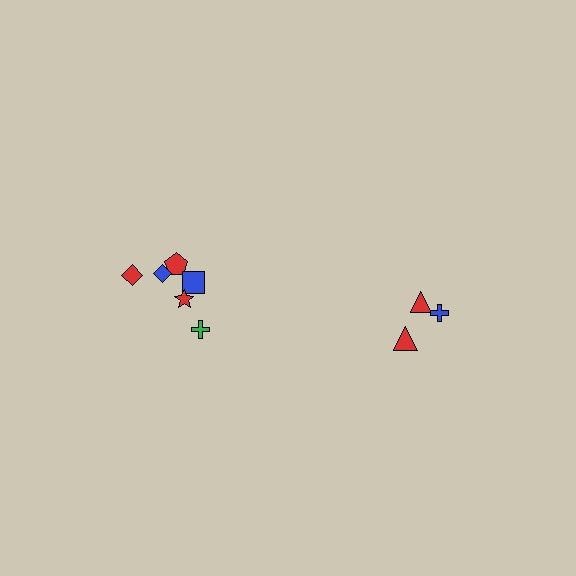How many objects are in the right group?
There are 3 objects.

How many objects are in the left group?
There are 6 objects.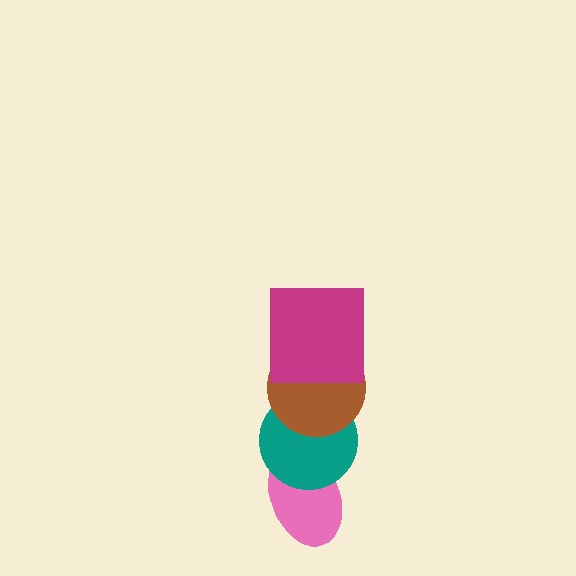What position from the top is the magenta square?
The magenta square is 1st from the top.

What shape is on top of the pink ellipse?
The teal circle is on top of the pink ellipse.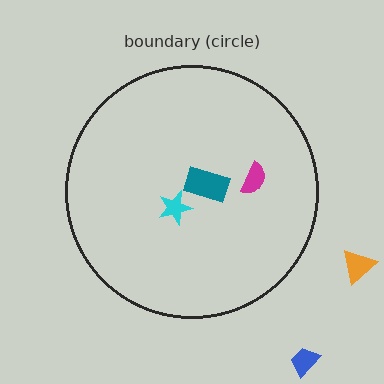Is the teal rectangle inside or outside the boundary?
Inside.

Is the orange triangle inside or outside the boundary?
Outside.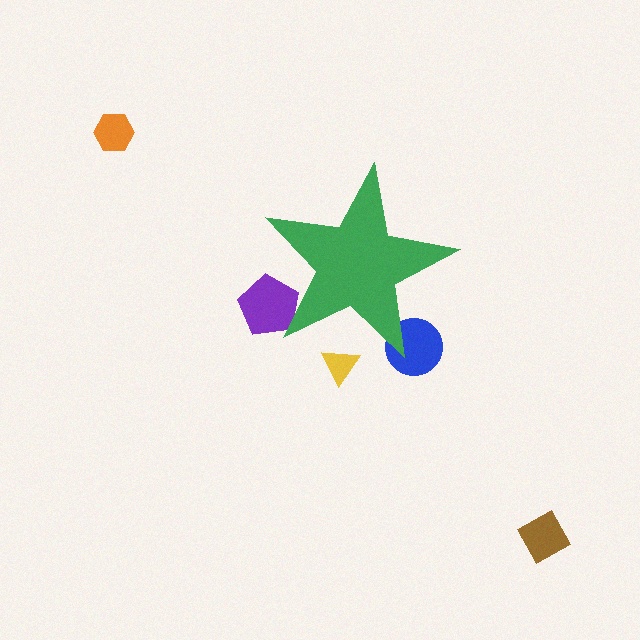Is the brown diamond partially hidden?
No, the brown diamond is fully visible.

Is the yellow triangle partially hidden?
Yes, the yellow triangle is partially hidden behind the green star.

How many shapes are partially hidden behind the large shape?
3 shapes are partially hidden.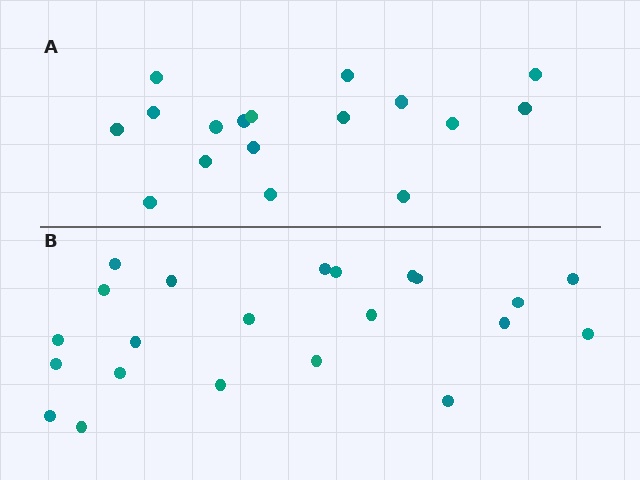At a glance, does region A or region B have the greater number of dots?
Region B (the bottom region) has more dots.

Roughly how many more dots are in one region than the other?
Region B has about 5 more dots than region A.